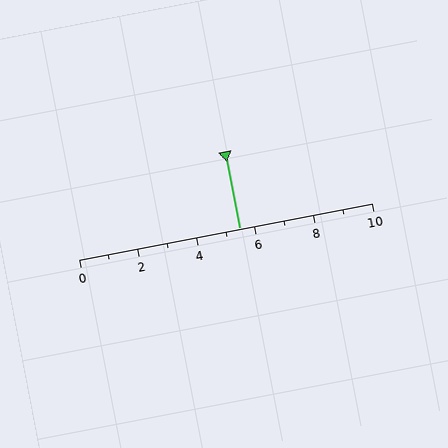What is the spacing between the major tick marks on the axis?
The major ticks are spaced 2 apart.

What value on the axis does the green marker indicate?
The marker indicates approximately 5.5.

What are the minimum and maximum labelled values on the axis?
The axis runs from 0 to 10.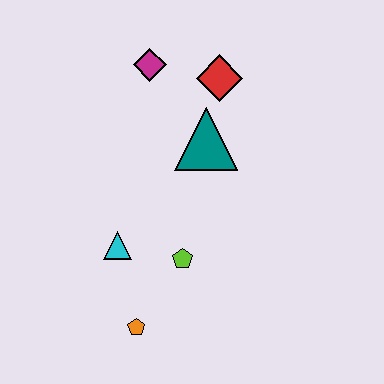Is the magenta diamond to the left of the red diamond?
Yes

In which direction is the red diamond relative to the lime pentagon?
The red diamond is above the lime pentagon.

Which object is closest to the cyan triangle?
The lime pentagon is closest to the cyan triangle.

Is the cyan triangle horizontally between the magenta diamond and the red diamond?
No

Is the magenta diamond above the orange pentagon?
Yes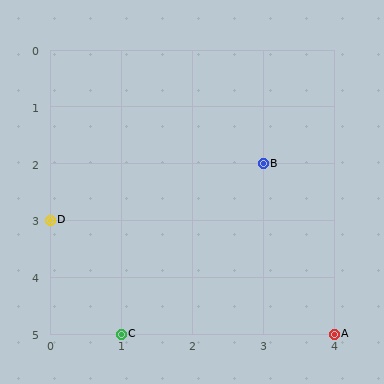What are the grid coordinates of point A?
Point A is at grid coordinates (4, 5).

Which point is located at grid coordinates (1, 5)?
Point C is at (1, 5).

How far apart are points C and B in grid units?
Points C and B are 2 columns and 3 rows apart (about 3.6 grid units diagonally).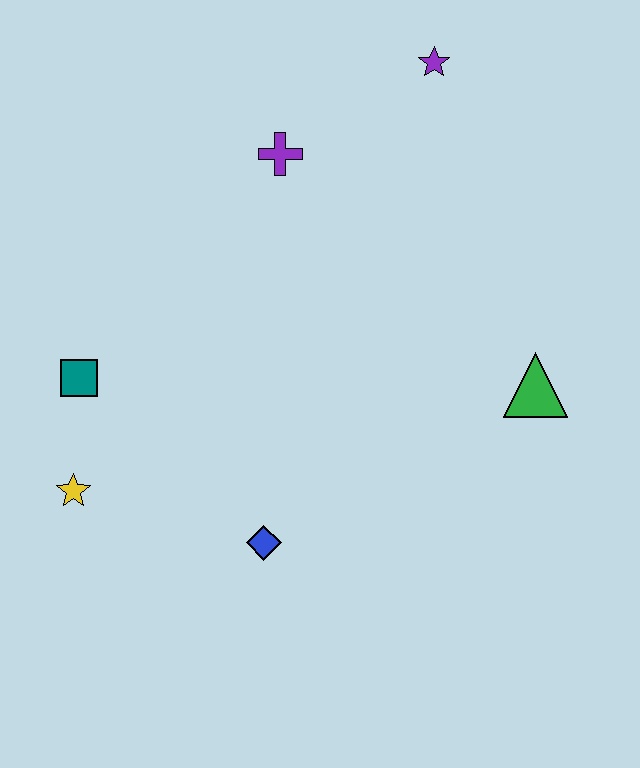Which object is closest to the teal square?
The yellow star is closest to the teal square.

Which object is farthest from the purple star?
The yellow star is farthest from the purple star.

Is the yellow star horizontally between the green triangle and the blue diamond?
No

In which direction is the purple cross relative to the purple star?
The purple cross is to the left of the purple star.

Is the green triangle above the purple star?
No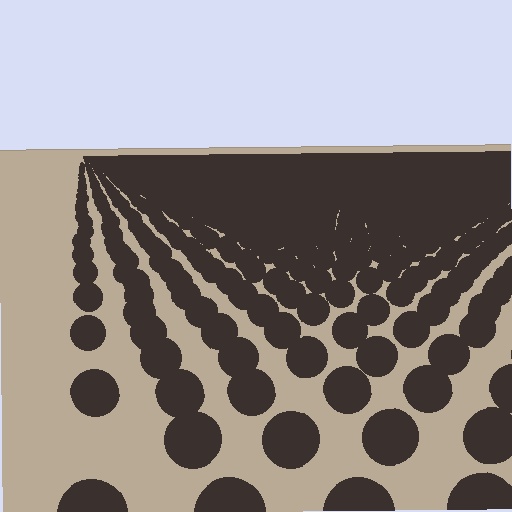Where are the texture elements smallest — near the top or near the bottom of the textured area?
Near the top.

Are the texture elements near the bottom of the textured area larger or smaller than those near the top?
Larger. Near the bottom, elements are closer to the viewer and appear at a bigger on-screen size.